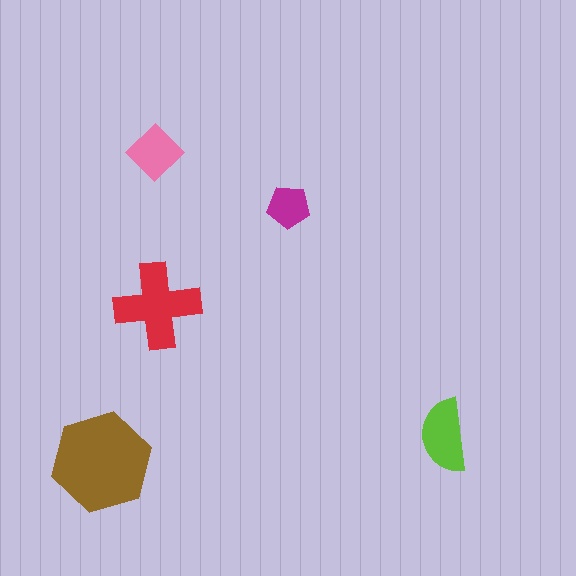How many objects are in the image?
There are 5 objects in the image.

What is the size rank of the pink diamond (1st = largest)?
4th.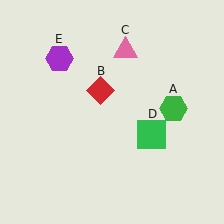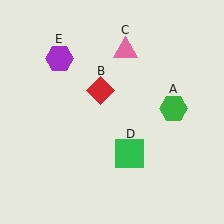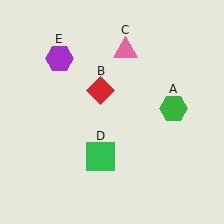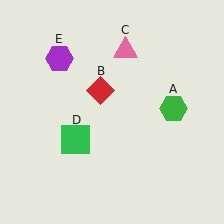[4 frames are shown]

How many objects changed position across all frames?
1 object changed position: green square (object D).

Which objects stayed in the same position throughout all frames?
Green hexagon (object A) and red diamond (object B) and pink triangle (object C) and purple hexagon (object E) remained stationary.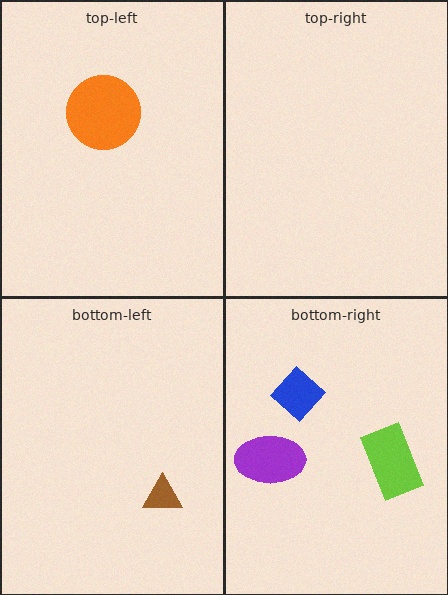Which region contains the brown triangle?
The bottom-left region.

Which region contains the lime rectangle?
The bottom-right region.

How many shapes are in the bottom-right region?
3.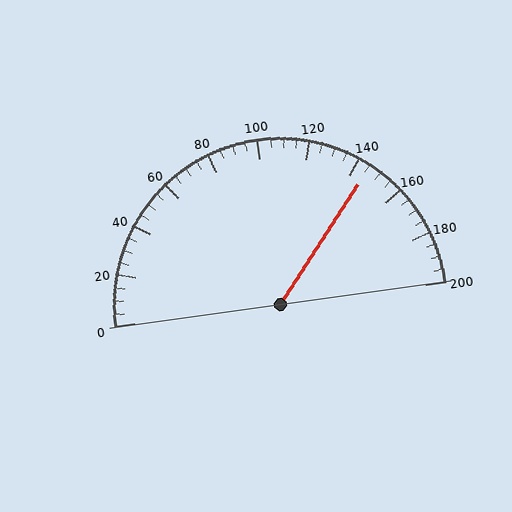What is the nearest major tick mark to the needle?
The nearest major tick mark is 140.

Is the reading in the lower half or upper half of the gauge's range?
The reading is in the upper half of the range (0 to 200).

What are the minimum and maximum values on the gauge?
The gauge ranges from 0 to 200.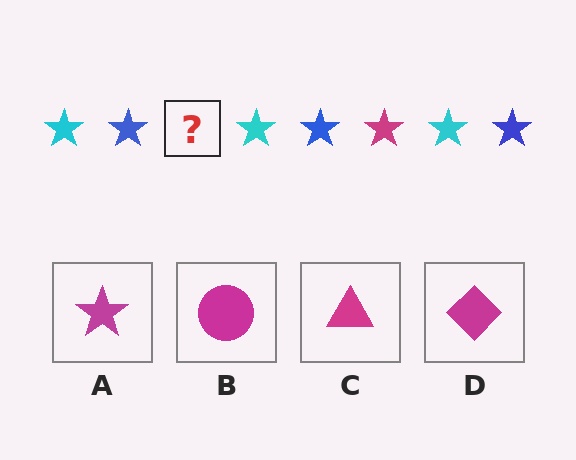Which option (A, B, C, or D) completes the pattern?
A.